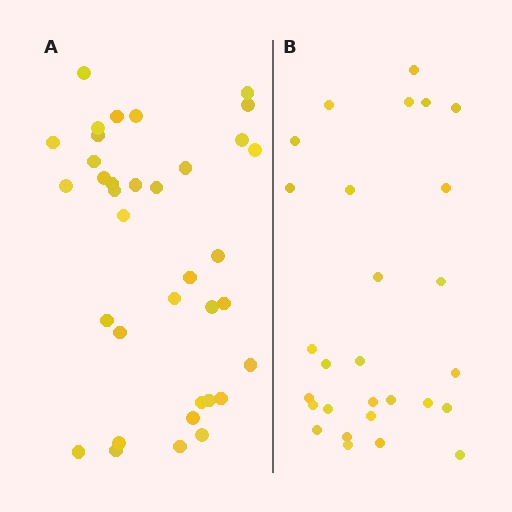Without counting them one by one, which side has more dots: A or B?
Region A (the left region) has more dots.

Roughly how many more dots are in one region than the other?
Region A has roughly 8 or so more dots than region B.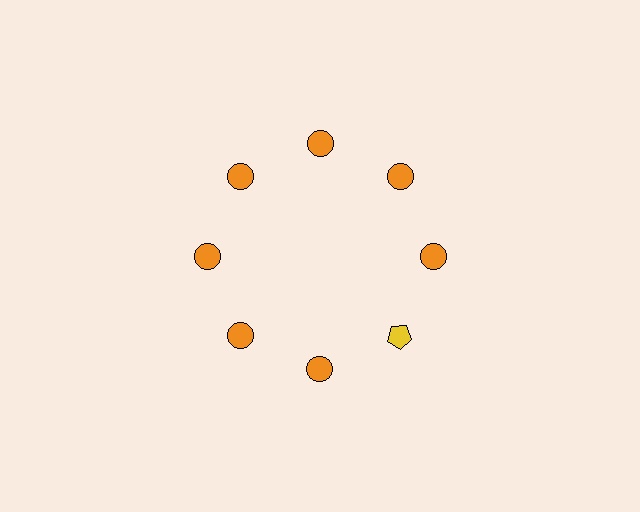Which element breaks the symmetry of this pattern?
The yellow pentagon at roughly the 4 o'clock position breaks the symmetry. All other shapes are orange circles.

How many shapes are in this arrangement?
There are 8 shapes arranged in a ring pattern.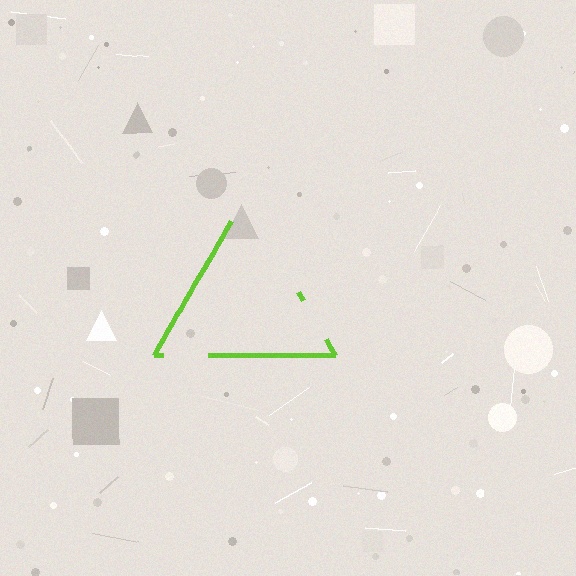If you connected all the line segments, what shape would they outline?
They would outline a triangle.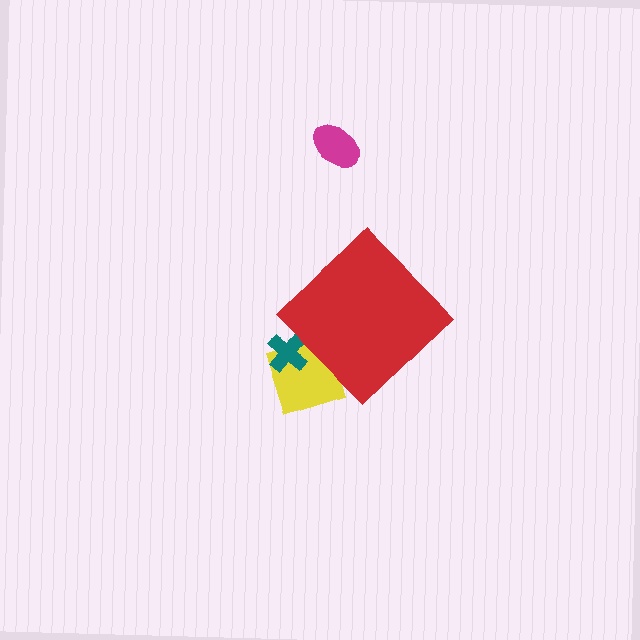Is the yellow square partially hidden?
Yes, the yellow square is partially hidden behind the red diamond.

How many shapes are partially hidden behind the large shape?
2 shapes are partially hidden.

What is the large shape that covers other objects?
A red diamond.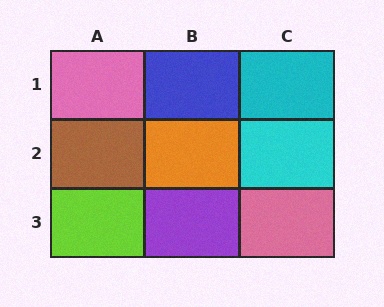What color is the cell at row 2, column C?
Cyan.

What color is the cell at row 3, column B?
Purple.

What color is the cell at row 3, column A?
Lime.